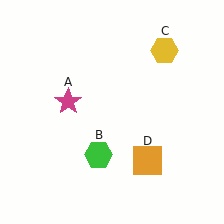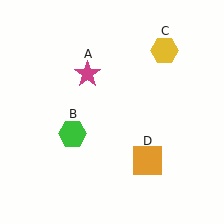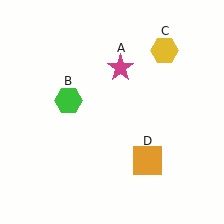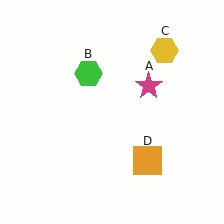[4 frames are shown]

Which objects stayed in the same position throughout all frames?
Yellow hexagon (object C) and orange square (object D) remained stationary.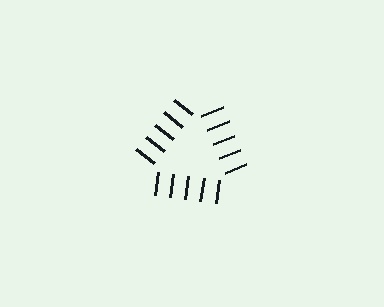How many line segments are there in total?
15 — 5 along each of the 3 edges.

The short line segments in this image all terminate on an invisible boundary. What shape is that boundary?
An illusory triangle — the line segments terminate on its edges but no continuous stroke is drawn.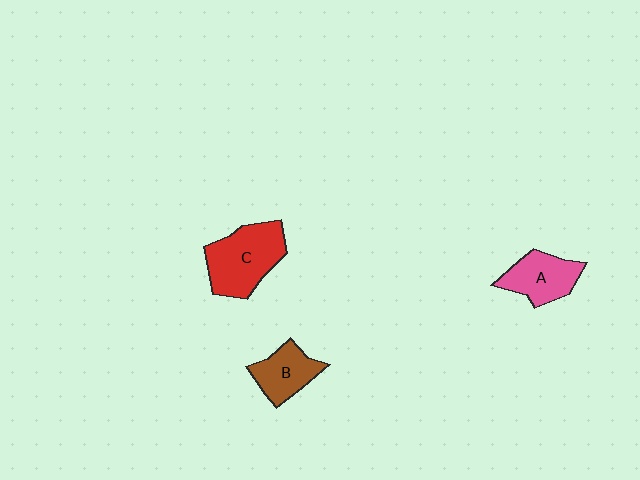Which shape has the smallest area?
Shape B (brown).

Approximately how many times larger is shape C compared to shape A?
Approximately 1.4 times.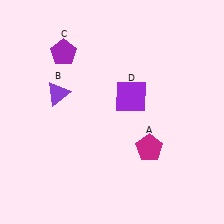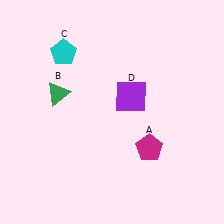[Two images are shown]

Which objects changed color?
B changed from purple to green. C changed from purple to cyan.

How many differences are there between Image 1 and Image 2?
There are 2 differences between the two images.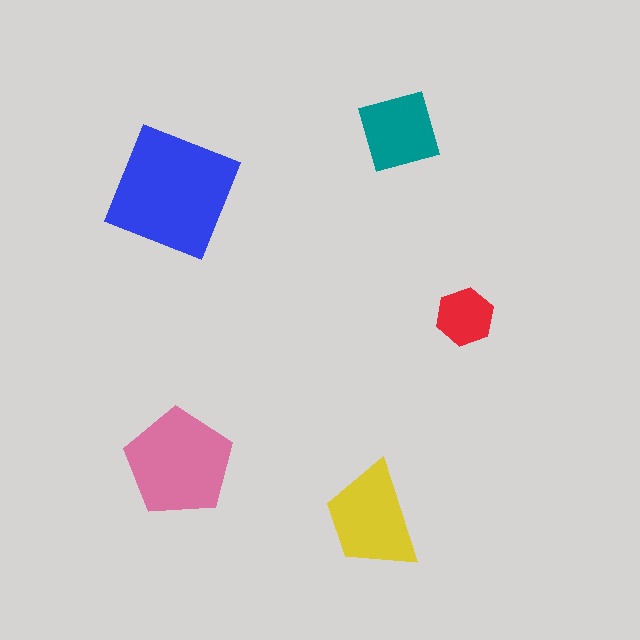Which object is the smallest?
The red hexagon.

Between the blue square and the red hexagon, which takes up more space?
The blue square.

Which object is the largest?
The blue square.